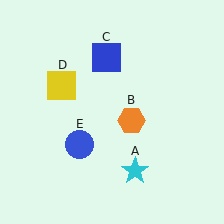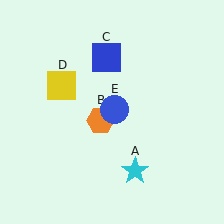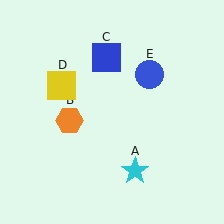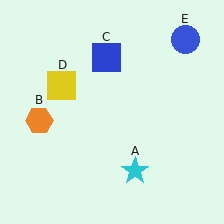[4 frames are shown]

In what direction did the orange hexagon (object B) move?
The orange hexagon (object B) moved left.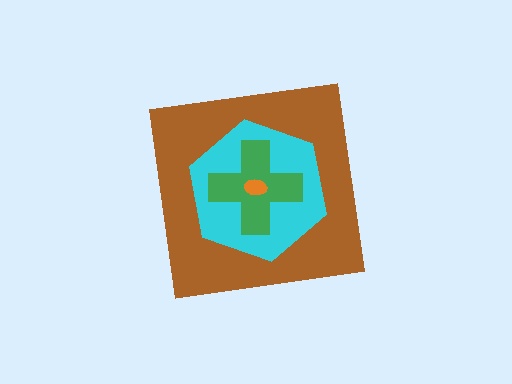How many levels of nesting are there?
4.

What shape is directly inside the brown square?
The cyan hexagon.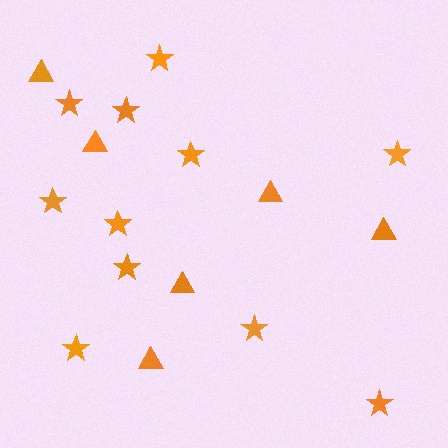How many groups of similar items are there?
There are 2 groups: one group of stars (11) and one group of triangles (6).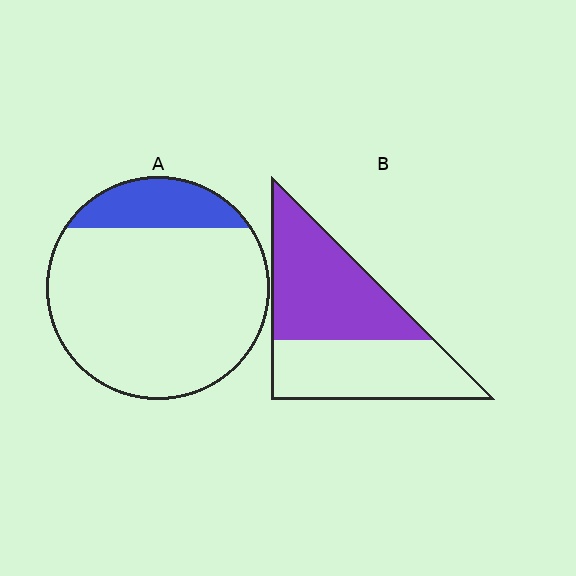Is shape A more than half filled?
No.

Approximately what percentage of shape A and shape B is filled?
A is approximately 20% and B is approximately 55%.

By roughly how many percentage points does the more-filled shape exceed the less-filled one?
By roughly 35 percentage points (B over A).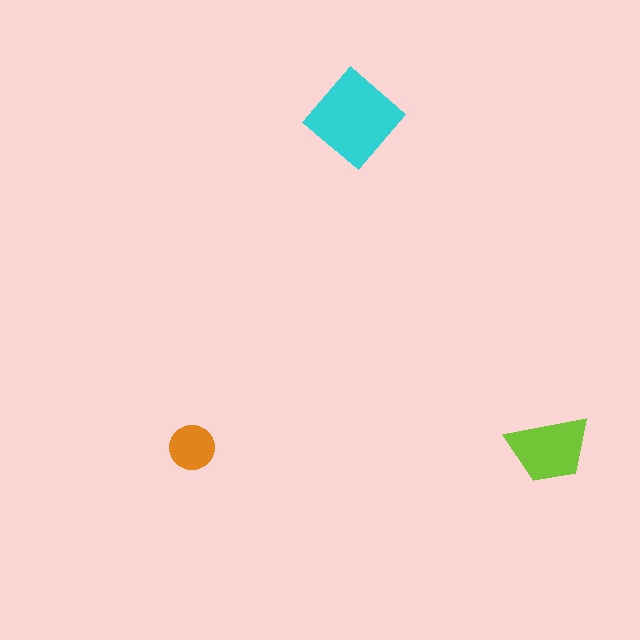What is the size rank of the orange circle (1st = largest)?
3rd.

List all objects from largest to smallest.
The cyan diamond, the lime trapezoid, the orange circle.